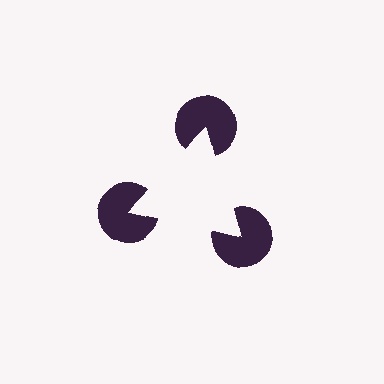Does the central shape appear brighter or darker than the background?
It typically appears slightly brighter than the background, even though no actual brightness change is drawn.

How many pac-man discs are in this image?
There are 3 — one at each vertex of the illusory triangle.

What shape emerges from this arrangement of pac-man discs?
An illusory triangle — its edges are inferred from the aligned wedge cuts in the pac-man discs, not physically drawn.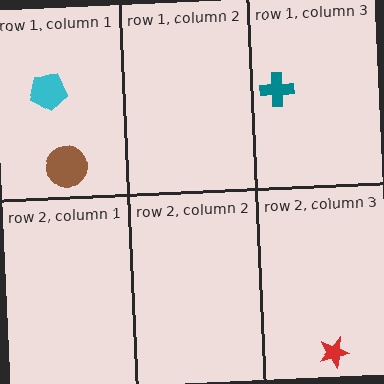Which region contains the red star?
The row 2, column 3 region.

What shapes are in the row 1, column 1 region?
The cyan pentagon, the brown circle.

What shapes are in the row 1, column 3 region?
The teal cross.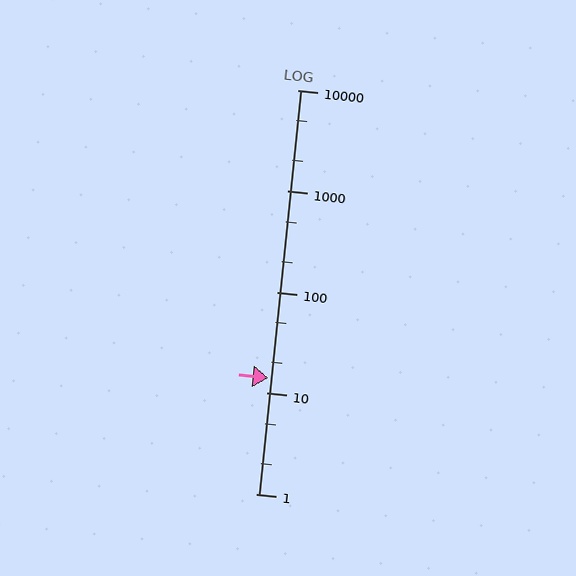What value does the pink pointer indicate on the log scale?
The pointer indicates approximately 14.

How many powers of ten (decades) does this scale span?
The scale spans 4 decades, from 1 to 10000.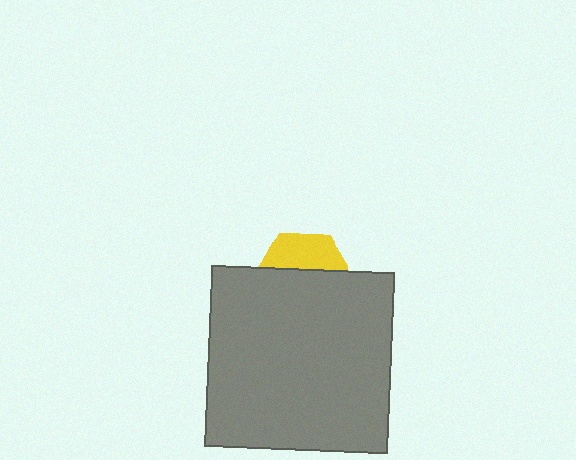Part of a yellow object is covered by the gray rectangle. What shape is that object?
It is a hexagon.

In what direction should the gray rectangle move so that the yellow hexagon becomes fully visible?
The gray rectangle should move down. That is the shortest direction to clear the overlap and leave the yellow hexagon fully visible.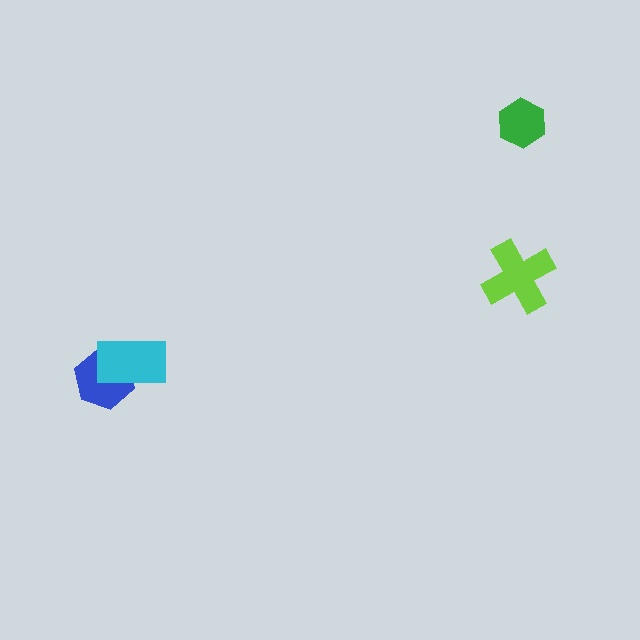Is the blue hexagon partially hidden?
Yes, it is partially covered by another shape.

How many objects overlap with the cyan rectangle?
1 object overlaps with the cyan rectangle.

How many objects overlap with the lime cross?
0 objects overlap with the lime cross.